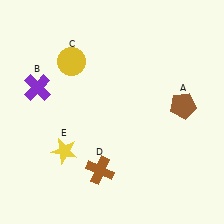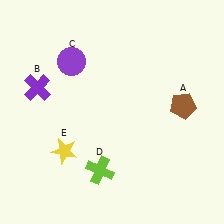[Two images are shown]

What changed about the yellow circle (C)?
In Image 1, C is yellow. In Image 2, it changed to purple.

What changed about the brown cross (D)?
In Image 1, D is brown. In Image 2, it changed to lime.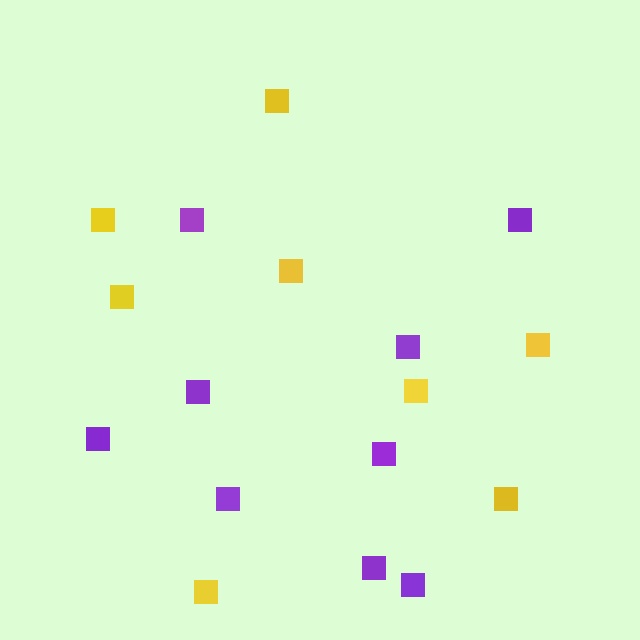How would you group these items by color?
There are 2 groups: one group of yellow squares (8) and one group of purple squares (9).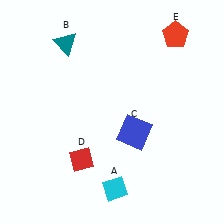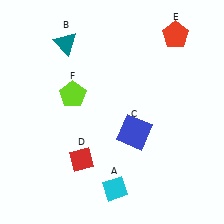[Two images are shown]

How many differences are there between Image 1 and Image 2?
There is 1 difference between the two images.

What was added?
A lime pentagon (F) was added in Image 2.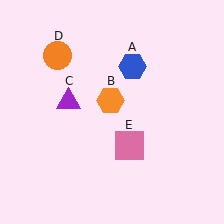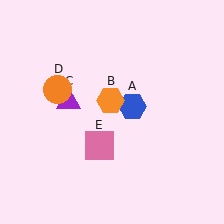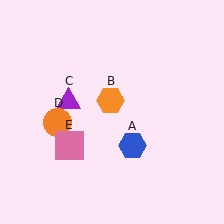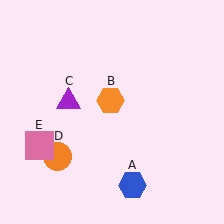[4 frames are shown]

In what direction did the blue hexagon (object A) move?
The blue hexagon (object A) moved down.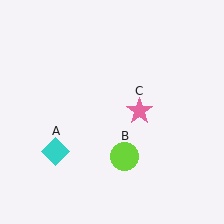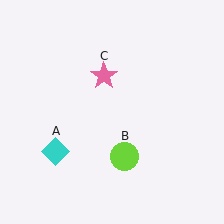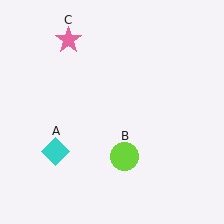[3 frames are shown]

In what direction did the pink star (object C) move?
The pink star (object C) moved up and to the left.